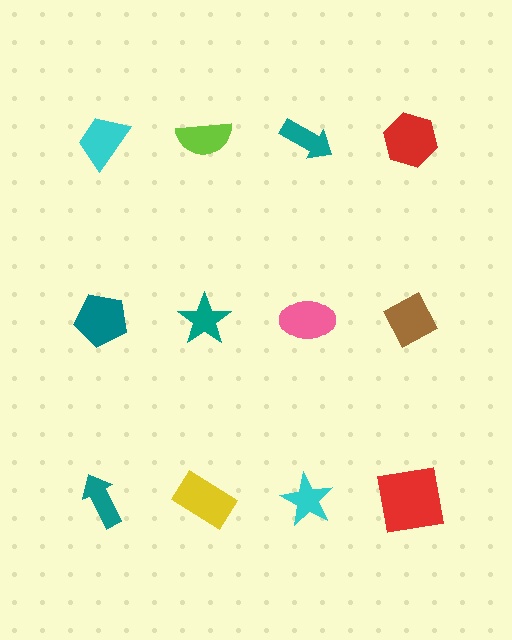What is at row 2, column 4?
A brown diamond.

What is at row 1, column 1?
A cyan trapezoid.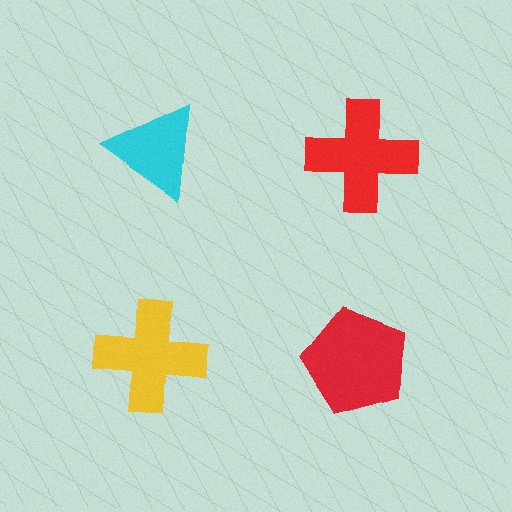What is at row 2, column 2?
A red pentagon.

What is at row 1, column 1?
A cyan triangle.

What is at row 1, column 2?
A red cross.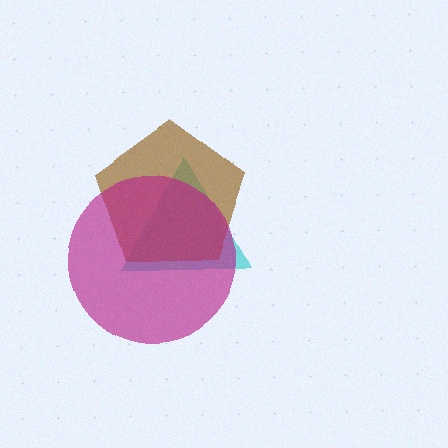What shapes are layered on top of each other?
The layered shapes are: a cyan triangle, a brown pentagon, a magenta circle.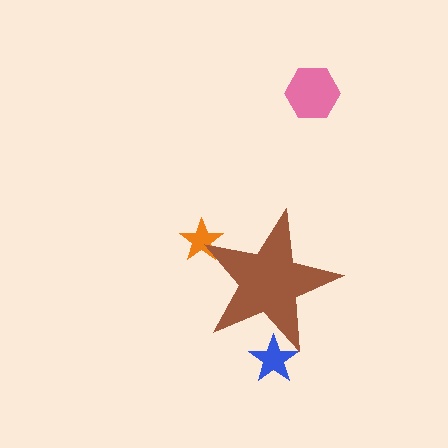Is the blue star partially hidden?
Yes, the blue star is partially hidden behind the brown star.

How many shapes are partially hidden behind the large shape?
2 shapes are partially hidden.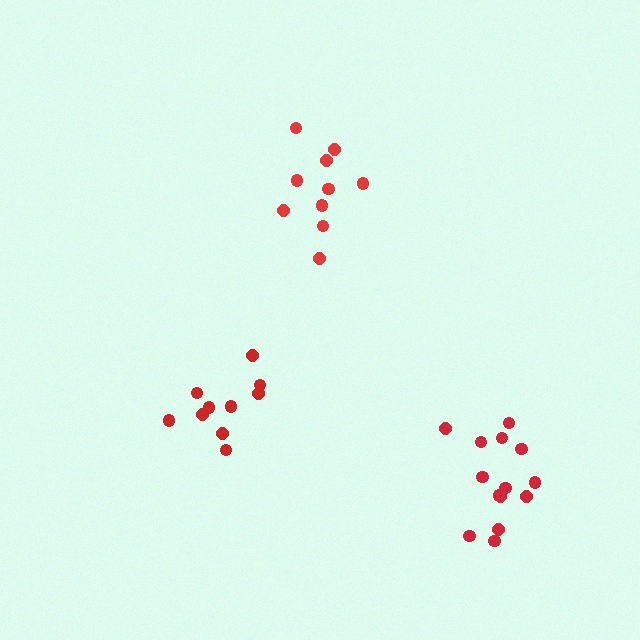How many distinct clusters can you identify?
There are 3 distinct clusters.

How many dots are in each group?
Group 1: 10 dots, Group 2: 10 dots, Group 3: 14 dots (34 total).